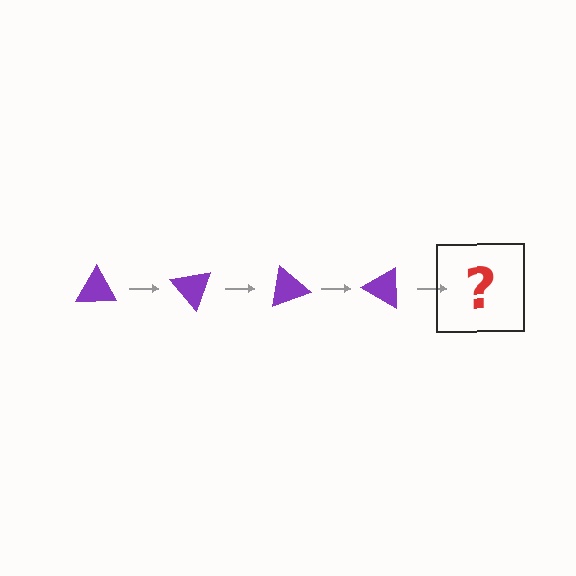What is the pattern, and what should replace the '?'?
The pattern is that the triangle rotates 50 degrees each step. The '?' should be a purple triangle rotated 200 degrees.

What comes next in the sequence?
The next element should be a purple triangle rotated 200 degrees.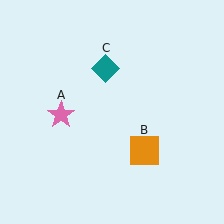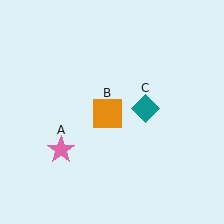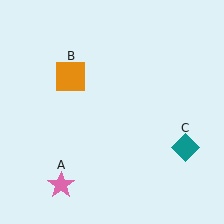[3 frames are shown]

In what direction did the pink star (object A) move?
The pink star (object A) moved down.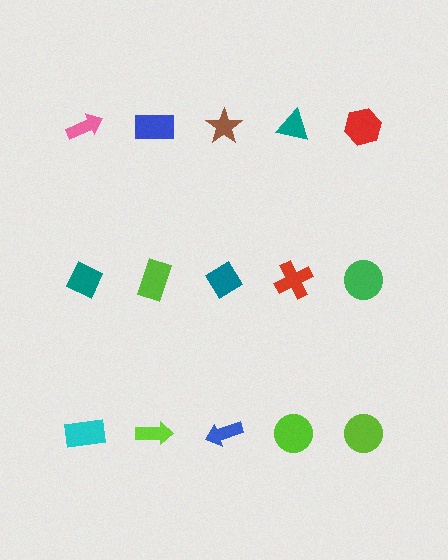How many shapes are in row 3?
5 shapes.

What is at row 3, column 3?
A blue arrow.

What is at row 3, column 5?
A lime circle.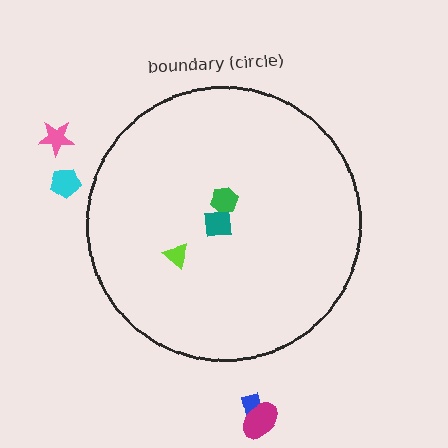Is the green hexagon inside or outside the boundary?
Inside.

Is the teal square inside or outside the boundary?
Inside.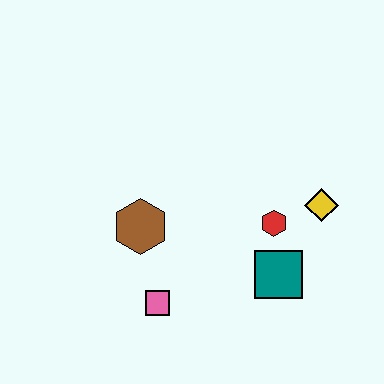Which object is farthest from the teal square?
The brown hexagon is farthest from the teal square.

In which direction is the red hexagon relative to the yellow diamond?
The red hexagon is to the left of the yellow diamond.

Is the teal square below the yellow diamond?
Yes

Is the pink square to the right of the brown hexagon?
Yes